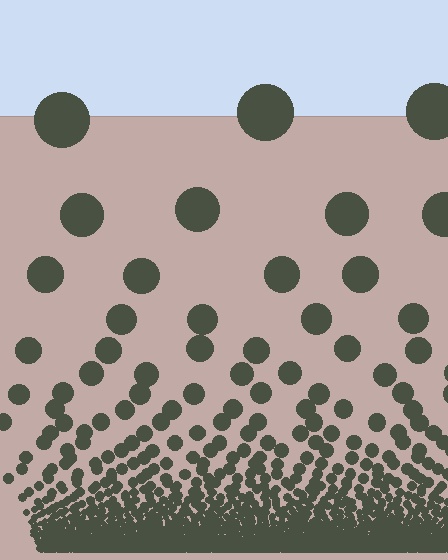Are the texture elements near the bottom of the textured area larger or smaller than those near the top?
Smaller. The gradient is inverted — elements near the bottom are smaller and denser.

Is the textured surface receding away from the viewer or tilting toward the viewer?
The surface appears to tilt toward the viewer. Texture elements get larger and sparser toward the top.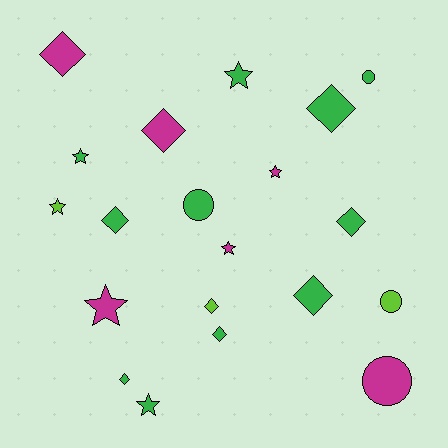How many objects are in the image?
There are 20 objects.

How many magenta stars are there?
There are 3 magenta stars.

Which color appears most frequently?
Green, with 11 objects.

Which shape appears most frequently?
Diamond, with 9 objects.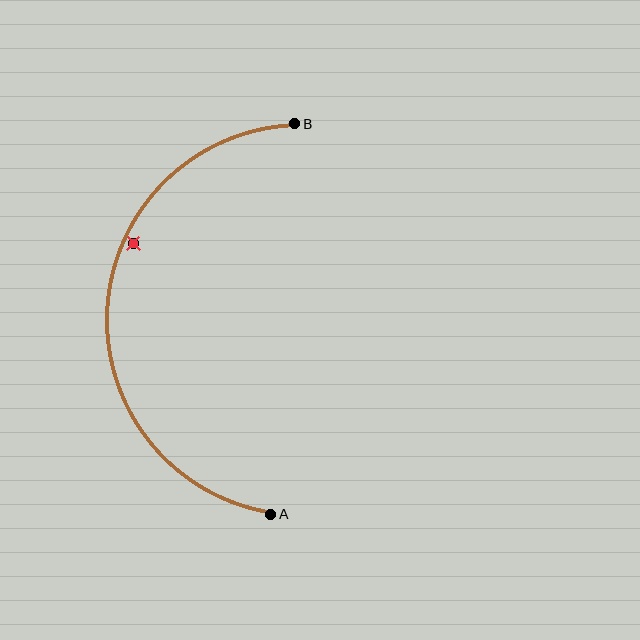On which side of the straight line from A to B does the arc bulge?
The arc bulges to the left of the straight line connecting A and B.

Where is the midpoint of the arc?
The arc midpoint is the point on the curve farthest from the straight line joining A and B. It sits to the left of that line.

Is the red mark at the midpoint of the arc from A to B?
No — the red mark does not lie on the arc at all. It sits slightly inside the curve.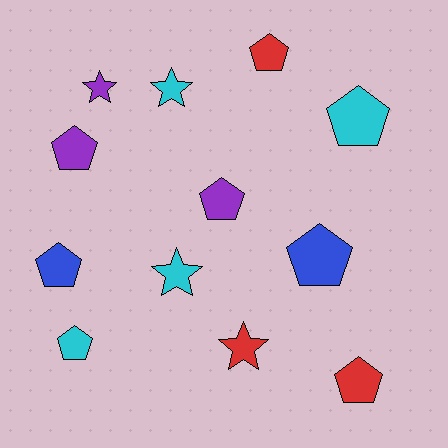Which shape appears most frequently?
Pentagon, with 8 objects.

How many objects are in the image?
There are 12 objects.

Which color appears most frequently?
Cyan, with 4 objects.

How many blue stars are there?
There are no blue stars.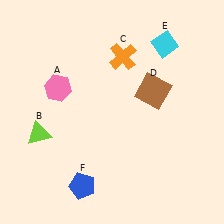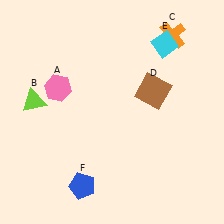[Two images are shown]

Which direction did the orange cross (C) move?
The orange cross (C) moved right.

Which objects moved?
The objects that moved are: the lime triangle (B), the orange cross (C).